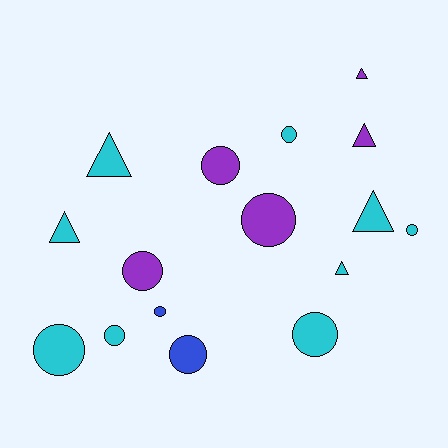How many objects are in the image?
There are 16 objects.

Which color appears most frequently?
Cyan, with 9 objects.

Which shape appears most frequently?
Circle, with 10 objects.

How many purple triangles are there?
There are 2 purple triangles.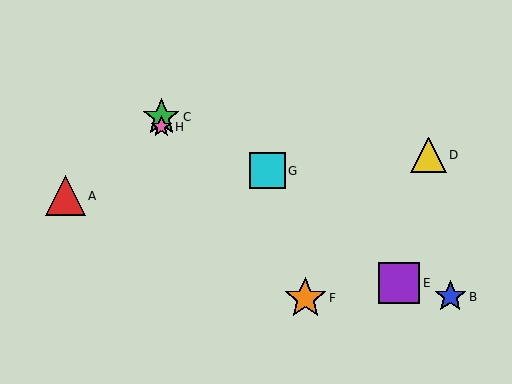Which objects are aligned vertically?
Objects C, H are aligned vertically.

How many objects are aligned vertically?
2 objects (C, H) are aligned vertically.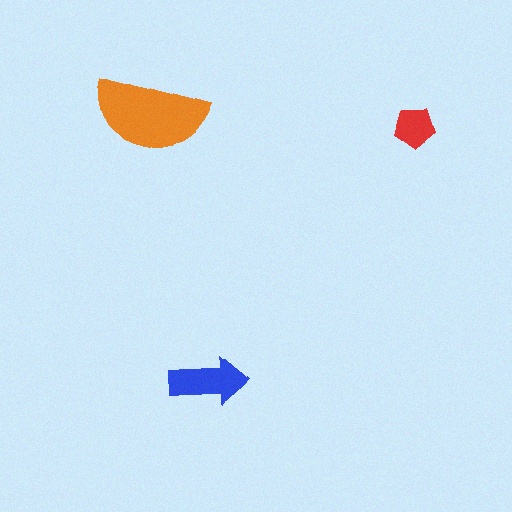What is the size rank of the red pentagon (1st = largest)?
3rd.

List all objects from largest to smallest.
The orange semicircle, the blue arrow, the red pentagon.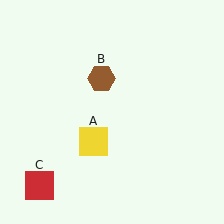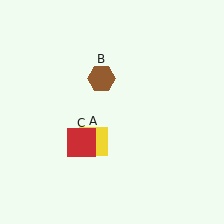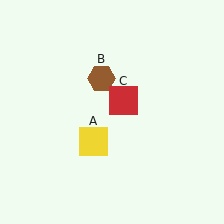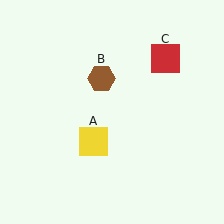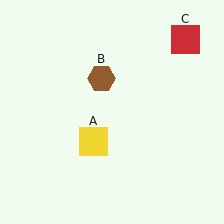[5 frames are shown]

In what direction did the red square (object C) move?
The red square (object C) moved up and to the right.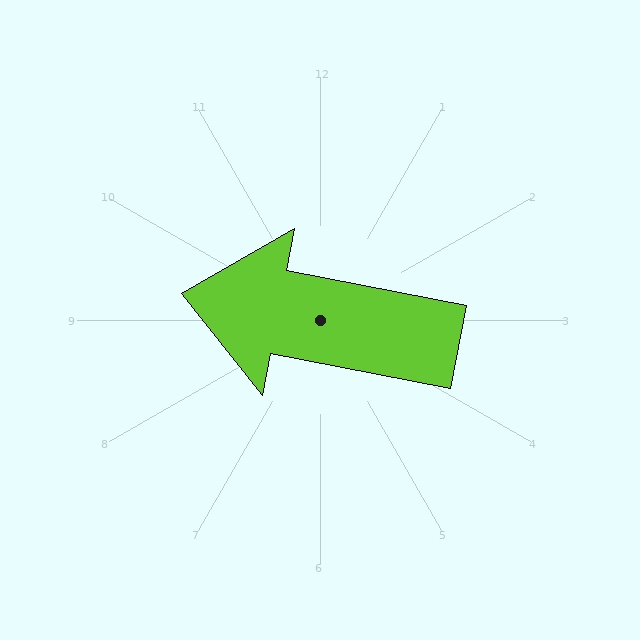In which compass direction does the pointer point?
West.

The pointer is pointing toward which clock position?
Roughly 9 o'clock.